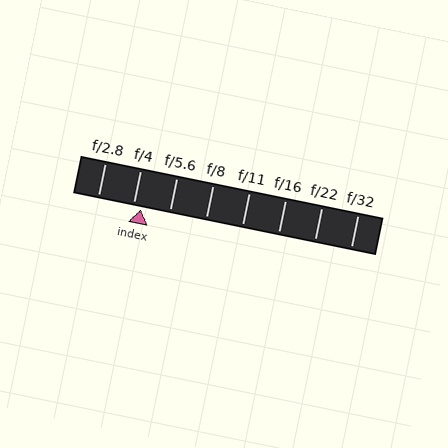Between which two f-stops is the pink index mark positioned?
The index mark is between f/4 and f/5.6.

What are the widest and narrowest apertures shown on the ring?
The widest aperture shown is f/2.8 and the narrowest is f/32.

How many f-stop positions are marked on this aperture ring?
There are 8 f-stop positions marked.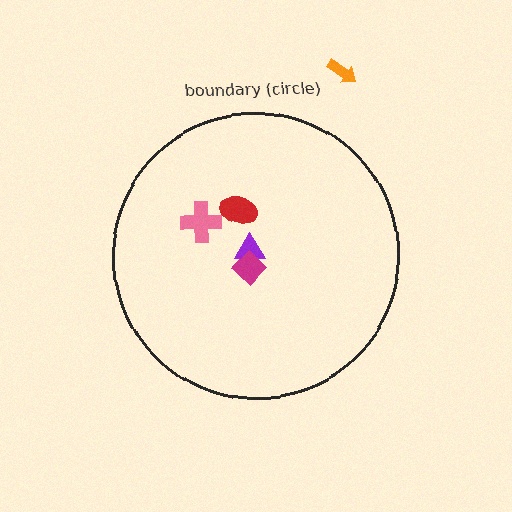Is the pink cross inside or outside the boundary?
Inside.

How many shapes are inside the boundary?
4 inside, 1 outside.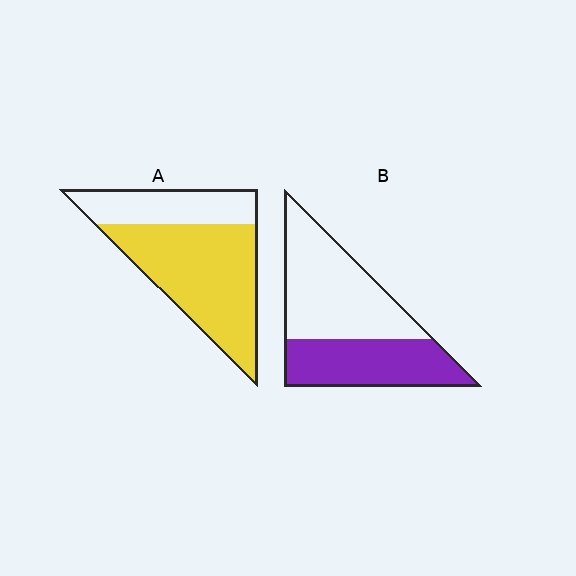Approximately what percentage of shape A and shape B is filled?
A is approximately 70% and B is approximately 45%.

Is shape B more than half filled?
No.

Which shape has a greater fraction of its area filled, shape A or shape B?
Shape A.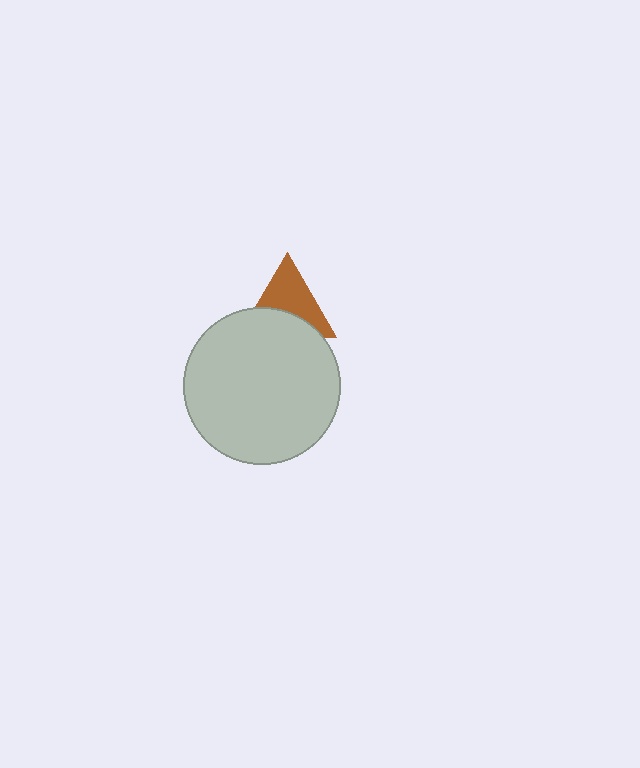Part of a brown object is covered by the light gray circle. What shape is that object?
It is a triangle.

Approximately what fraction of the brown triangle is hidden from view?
Roughly 42% of the brown triangle is hidden behind the light gray circle.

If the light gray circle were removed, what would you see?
You would see the complete brown triangle.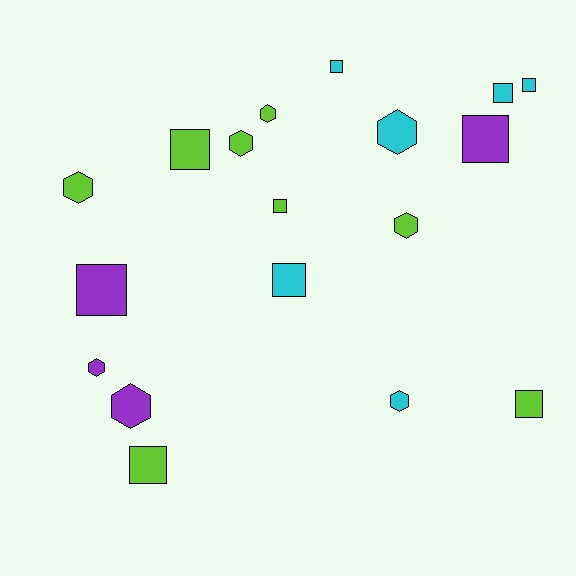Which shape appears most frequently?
Square, with 10 objects.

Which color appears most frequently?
Lime, with 8 objects.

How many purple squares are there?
There are 2 purple squares.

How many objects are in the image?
There are 18 objects.